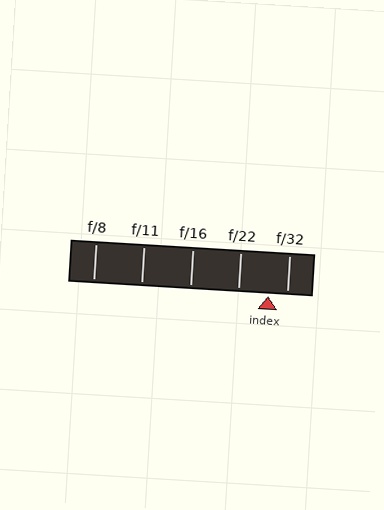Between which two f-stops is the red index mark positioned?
The index mark is between f/22 and f/32.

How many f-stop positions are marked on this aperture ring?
There are 5 f-stop positions marked.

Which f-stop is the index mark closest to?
The index mark is closest to f/32.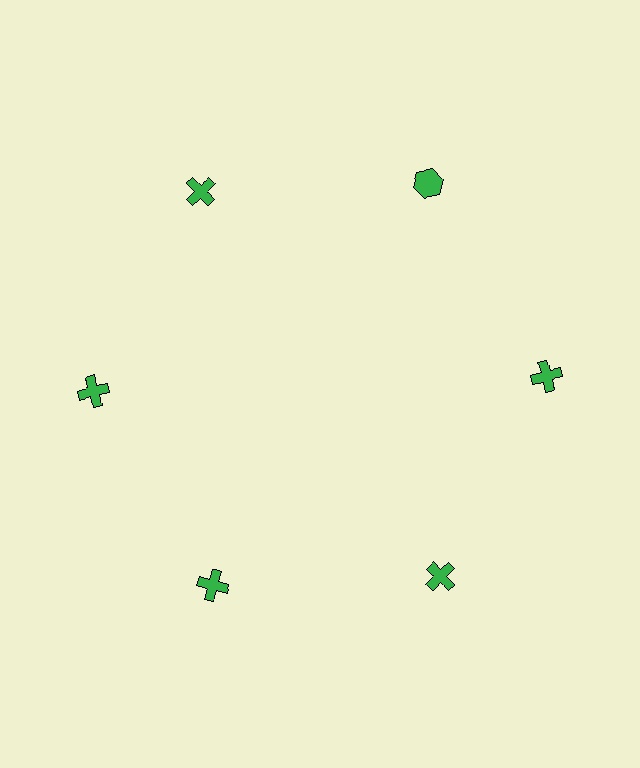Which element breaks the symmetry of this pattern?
The green hexagon at roughly the 1 o'clock position breaks the symmetry. All other shapes are green crosses.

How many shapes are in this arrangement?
There are 6 shapes arranged in a ring pattern.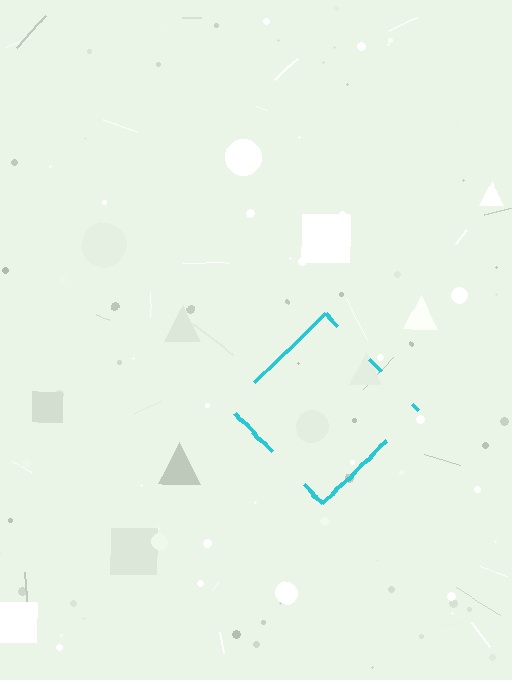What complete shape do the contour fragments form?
The contour fragments form a diamond.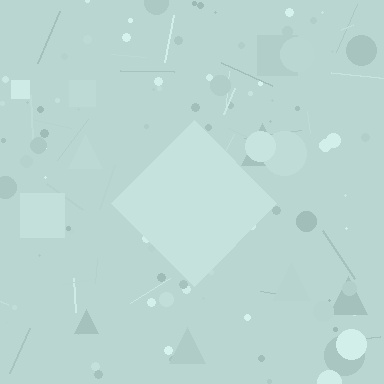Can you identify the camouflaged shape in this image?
The camouflaged shape is a diamond.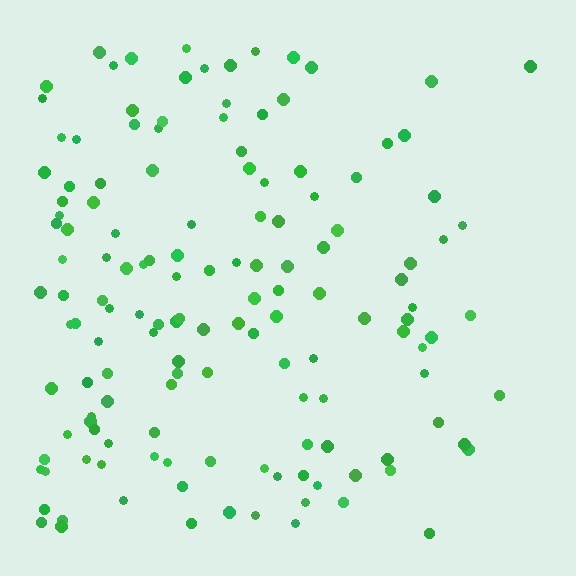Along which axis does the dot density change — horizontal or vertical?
Horizontal.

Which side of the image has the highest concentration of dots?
The left.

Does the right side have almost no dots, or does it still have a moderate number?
Still a moderate number, just noticeably fewer than the left.